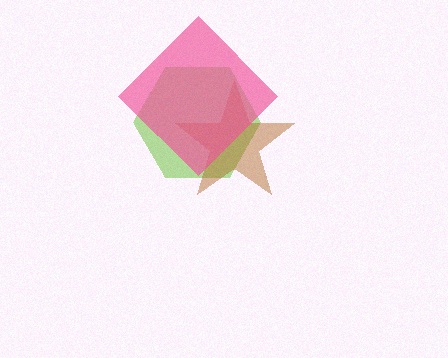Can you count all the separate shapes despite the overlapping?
Yes, there are 3 separate shapes.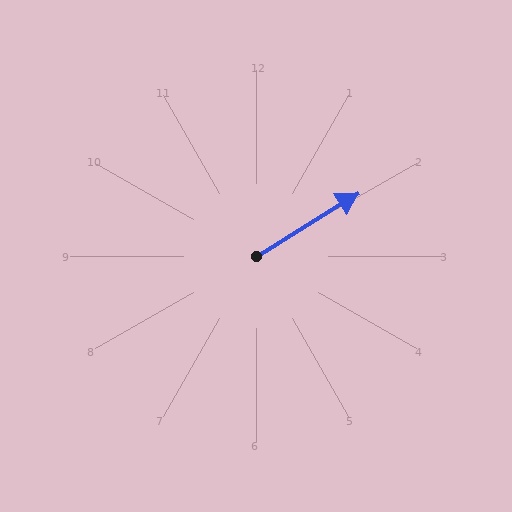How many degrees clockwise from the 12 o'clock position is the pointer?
Approximately 58 degrees.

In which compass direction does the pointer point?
Northeast.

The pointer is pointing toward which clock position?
Roughly 2 o'clock.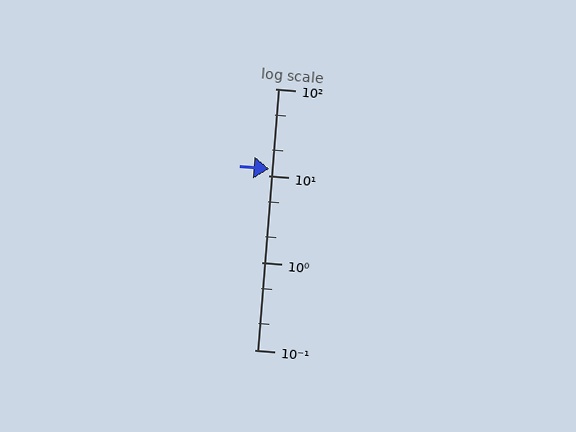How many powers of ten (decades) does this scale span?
The scale spans 3 decades, from 0.1 to 100.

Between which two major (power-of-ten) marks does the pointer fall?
The pointer is between 10 and 100.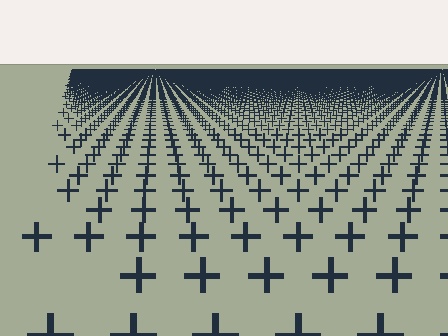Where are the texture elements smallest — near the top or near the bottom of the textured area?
Near the top.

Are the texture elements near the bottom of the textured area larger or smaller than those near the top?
Larger. Near the bottom, elements are closer to the viewer and appear at a bigger on-screen size.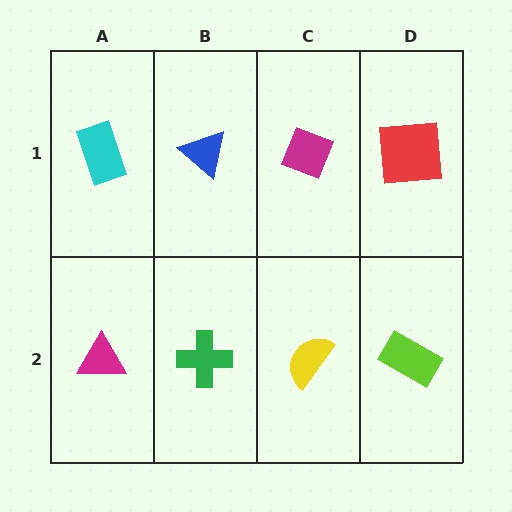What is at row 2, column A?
A magenta triangle.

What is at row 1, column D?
A red square.